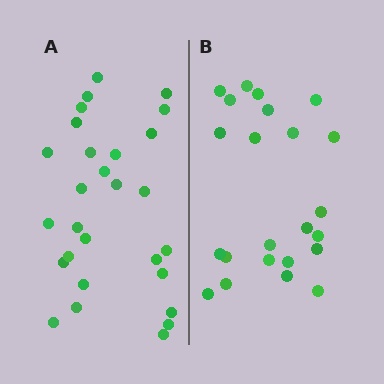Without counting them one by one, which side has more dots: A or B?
Region A (the left region) has more dots.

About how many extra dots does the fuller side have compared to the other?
Region A has about 5 more dots than region B.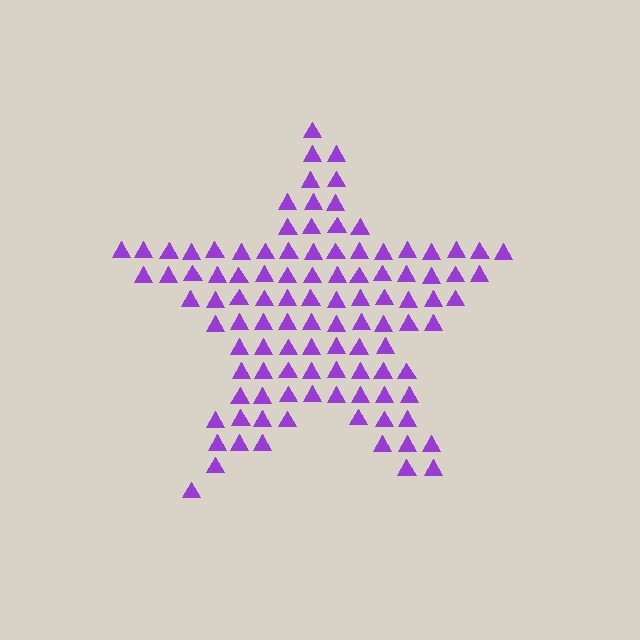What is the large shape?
The large shape is a star.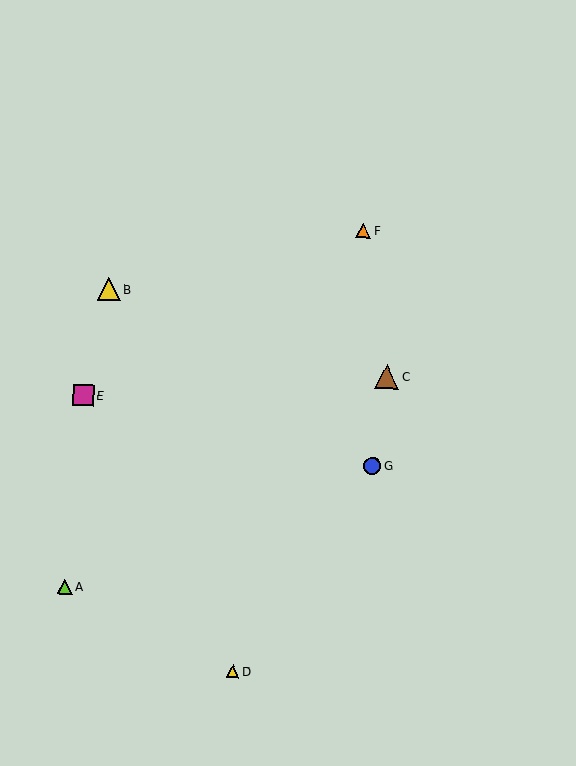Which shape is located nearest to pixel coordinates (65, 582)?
The lime triangle (labeled A) at (65, 587) is nearest to that location.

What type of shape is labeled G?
Shape G is a blue circle.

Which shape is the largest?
The brown triangle (labeled C) is the largest.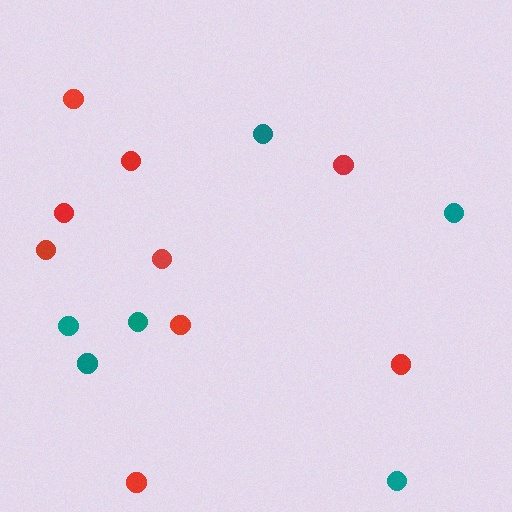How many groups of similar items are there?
There are 2 groups: one group of red circles (9) and one group of teal circles (6).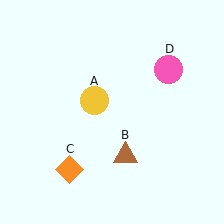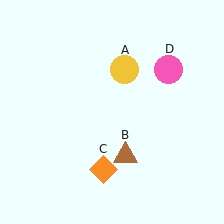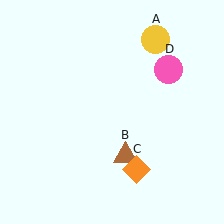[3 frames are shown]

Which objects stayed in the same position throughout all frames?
Brown triangle (object B) and pink circle (object D) remained stationary.